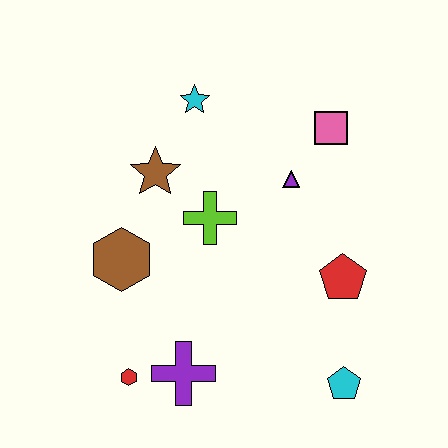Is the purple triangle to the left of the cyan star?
No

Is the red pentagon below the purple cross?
No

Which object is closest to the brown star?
The lime cross is closest to the brown star.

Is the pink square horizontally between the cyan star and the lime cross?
No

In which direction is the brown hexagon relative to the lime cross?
The brown hexagon is to the left of the lime cross.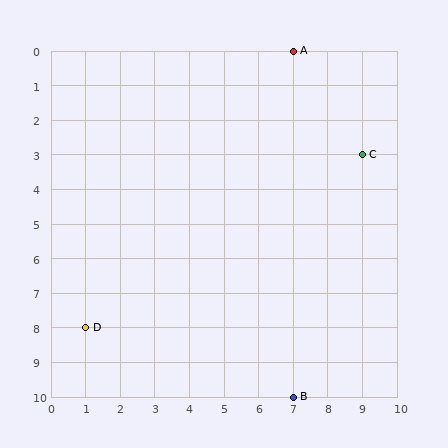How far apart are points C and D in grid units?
Points C and D are 8 columns and 5 rows apart (about 9.4 grid units diagonally).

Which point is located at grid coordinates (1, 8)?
Point D is at (1, 8).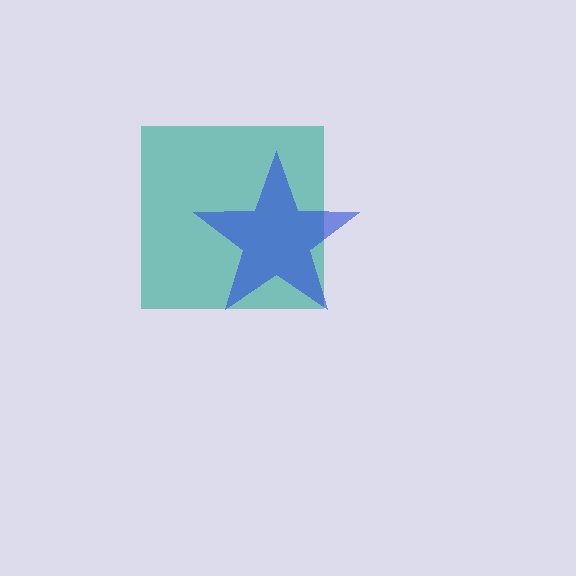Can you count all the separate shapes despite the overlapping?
Yes, there are 2 separate shapes.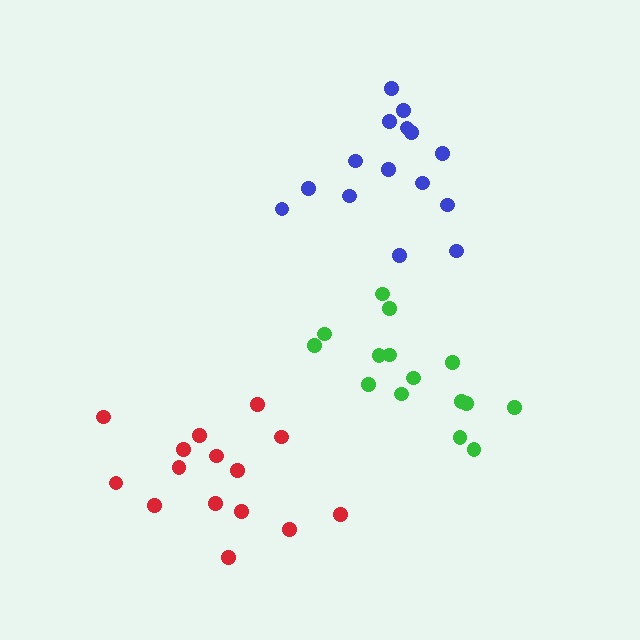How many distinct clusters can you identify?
There are 3 distinct clusters.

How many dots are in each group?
Group 1: 15 dots, Group 2: 15 dots, Group 3: 15 dots (45 total).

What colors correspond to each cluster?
The clusters are colored: red, blue, green.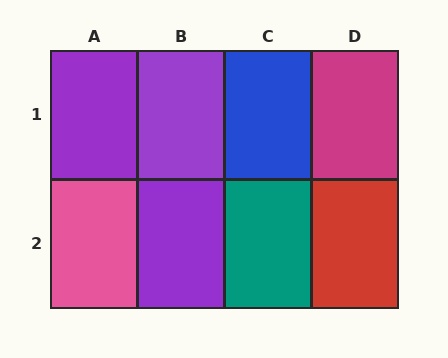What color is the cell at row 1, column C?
Blue.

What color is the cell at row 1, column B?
Purple.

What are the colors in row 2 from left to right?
Pink, purple, teal, red.